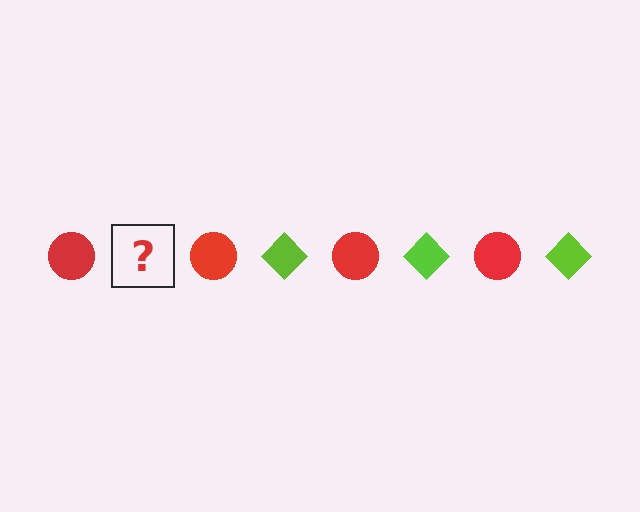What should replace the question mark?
The question mark should be replaced with a lime diamond.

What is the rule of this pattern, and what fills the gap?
The rule is that the pattern alternates between red circle and lime diamond. The gap should be filled with a lime diamond.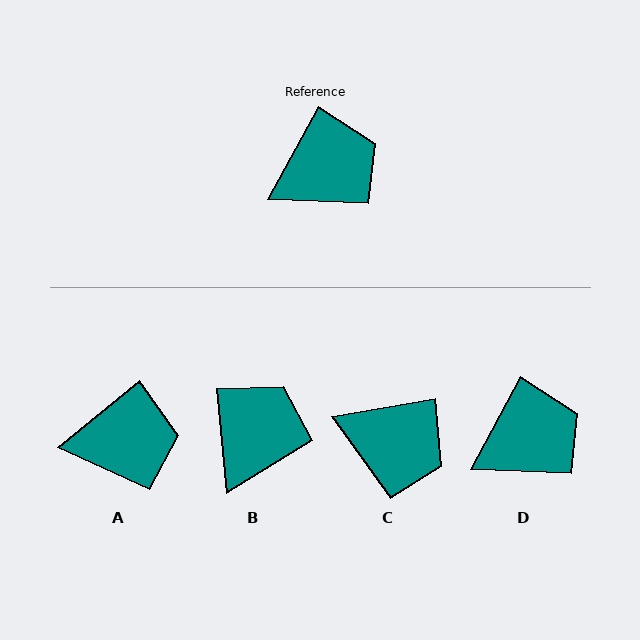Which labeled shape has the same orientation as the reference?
D.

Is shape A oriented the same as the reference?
No, it is off by about 22 degrees.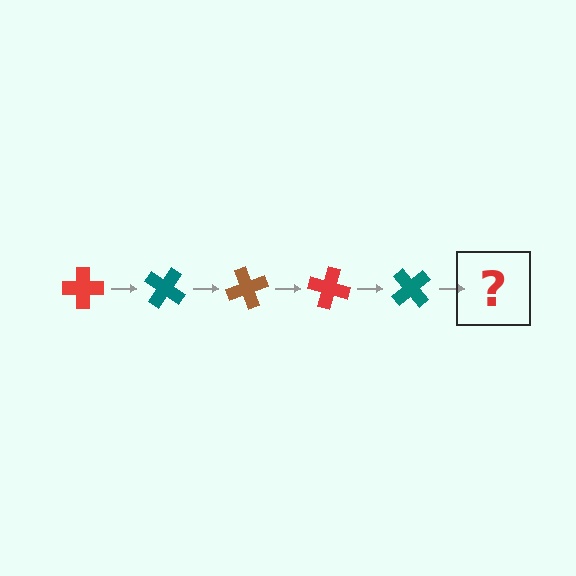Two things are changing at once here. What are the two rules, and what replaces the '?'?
The two rules are that it rotates 35 degrees each step and the color cycles through red, teal, and brown. The '?' should be a brown cross, rotated 175 degrees from the start.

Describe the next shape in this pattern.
It should be a brown cross, rotated 175 degrees from the start.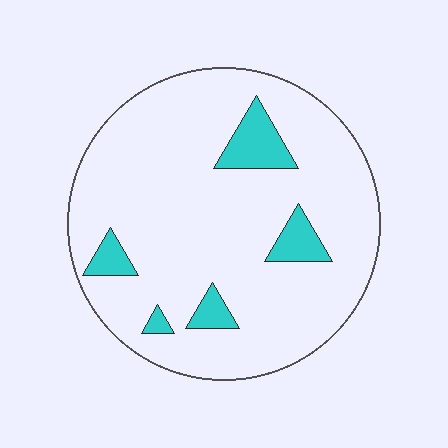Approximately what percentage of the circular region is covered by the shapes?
Approximately 10%.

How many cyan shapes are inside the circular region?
5.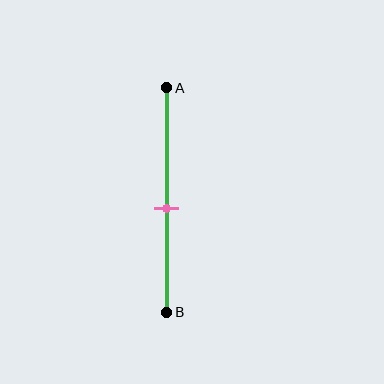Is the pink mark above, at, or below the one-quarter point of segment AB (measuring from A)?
The pink mark is below the one-quarter point of segment AB.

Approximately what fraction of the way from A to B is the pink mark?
The pink mark is approximately 55% of the way from A to B.